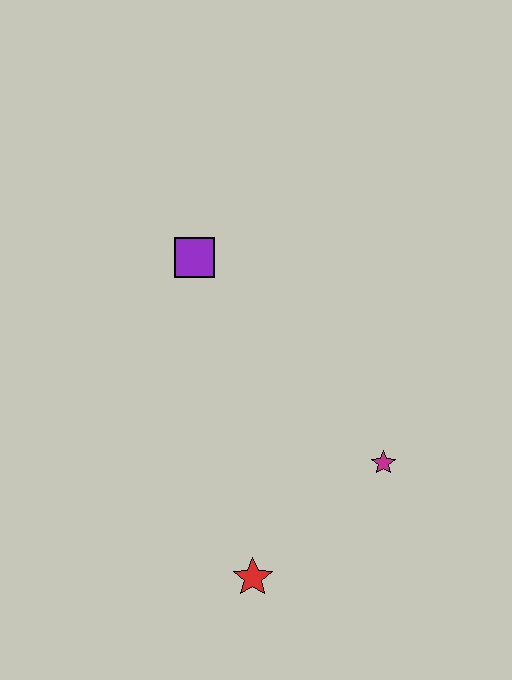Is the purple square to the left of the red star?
Yes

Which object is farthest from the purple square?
The red star is farthest from the purple square.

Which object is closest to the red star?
The magenta star is closest to the red star.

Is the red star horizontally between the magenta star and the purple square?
Yes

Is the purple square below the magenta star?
No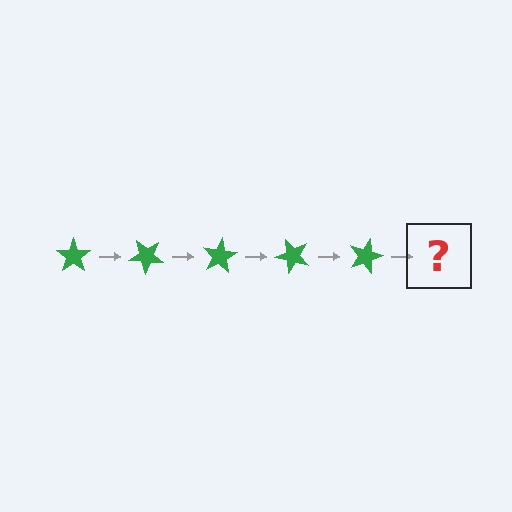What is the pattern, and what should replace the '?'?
The pattern is that the star rotates 40 degrees each step. The '?' should be a green star rotated 200 degrees.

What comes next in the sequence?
The next element should be a green star rotated 200 degrees.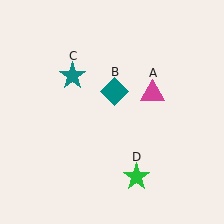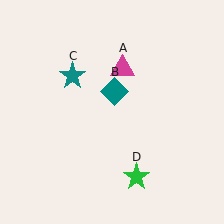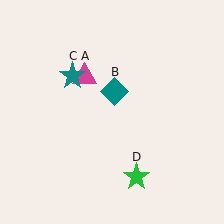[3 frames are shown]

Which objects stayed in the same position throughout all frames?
Teal diamond (object B) and teal star (object C) and green star (object D) remained stationary.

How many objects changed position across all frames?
1 object changed position: magenta triangle (object A).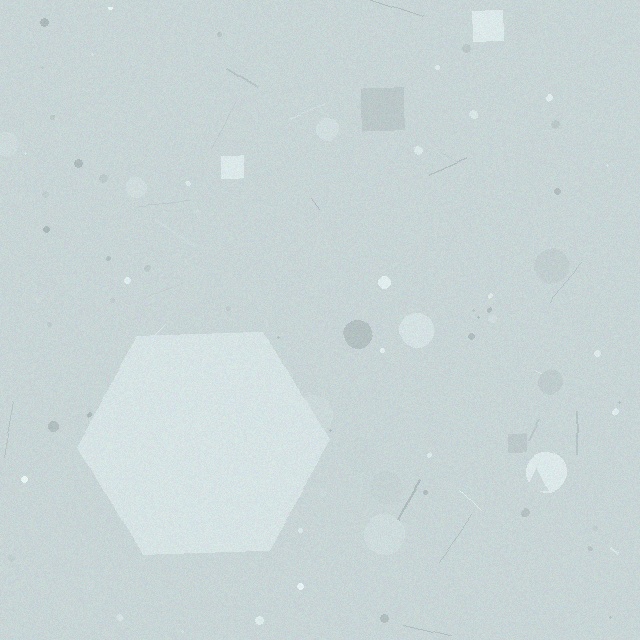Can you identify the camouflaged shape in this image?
The camouflaged shape is a hexagon.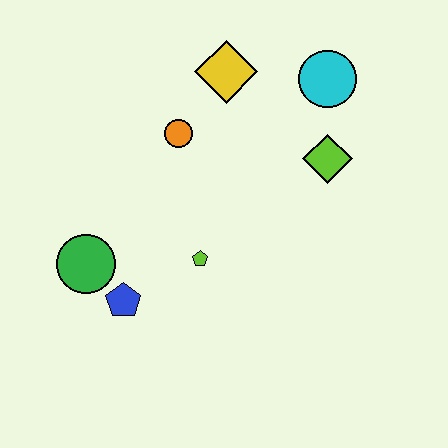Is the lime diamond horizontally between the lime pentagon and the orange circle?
No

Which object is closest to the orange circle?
The yellow diamond is closest to the orange circle.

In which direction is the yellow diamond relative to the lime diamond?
The yellow diamond is to the left of the lime diamond.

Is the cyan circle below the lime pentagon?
No